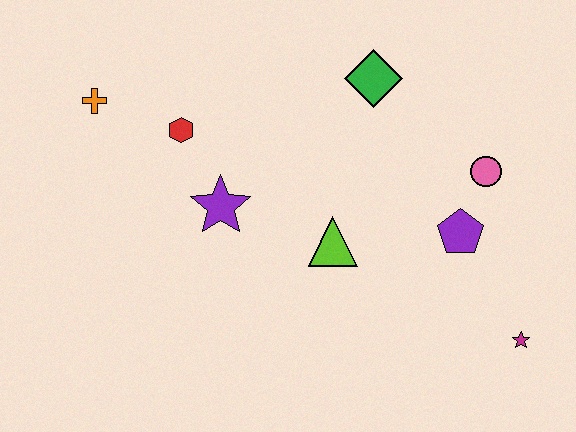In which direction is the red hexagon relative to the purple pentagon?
The red hexagon is to the left of the purple pentagon.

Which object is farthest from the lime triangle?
The orange cross is farthest from the lime triangle.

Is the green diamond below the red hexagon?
No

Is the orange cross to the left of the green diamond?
Yes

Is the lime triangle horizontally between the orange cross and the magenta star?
Yes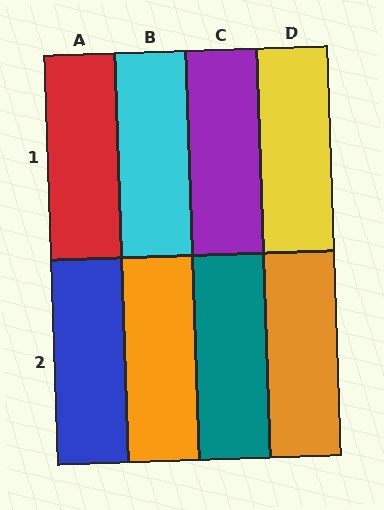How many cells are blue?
1 cell is blue.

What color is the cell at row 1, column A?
Red.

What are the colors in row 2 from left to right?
Blue, orange, teal, orange.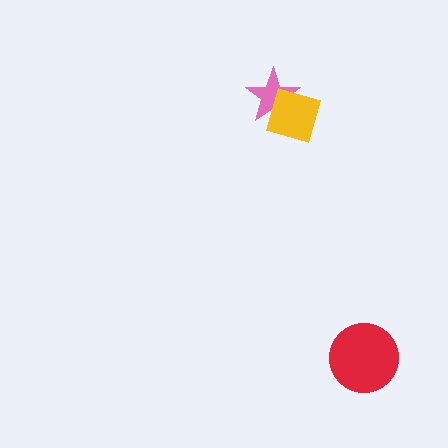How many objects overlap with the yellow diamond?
1 object overlaps with the yellow diamond.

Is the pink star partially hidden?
Yes, it is partially covered by another shape.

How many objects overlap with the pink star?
1 object overlaps with the pink star.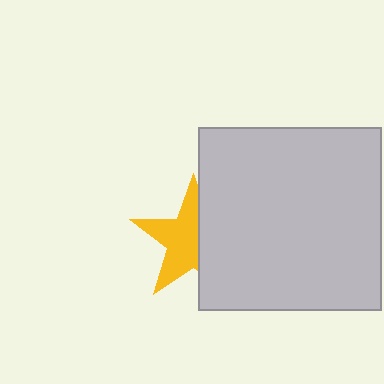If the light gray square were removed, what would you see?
You would see the complete yellow star.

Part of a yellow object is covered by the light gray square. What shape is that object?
It is a star.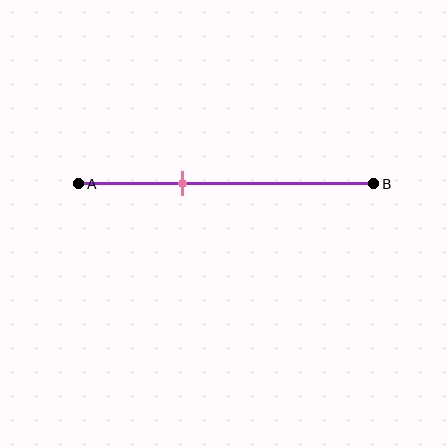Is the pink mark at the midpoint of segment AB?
No, the mark is at about 35% from A, not at the 50% midpoint.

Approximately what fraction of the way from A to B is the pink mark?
The pink mark is approximately 35% of the way from A to B.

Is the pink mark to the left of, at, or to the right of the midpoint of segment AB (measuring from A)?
The pink mark is to the left of the midpoint of segment AB.